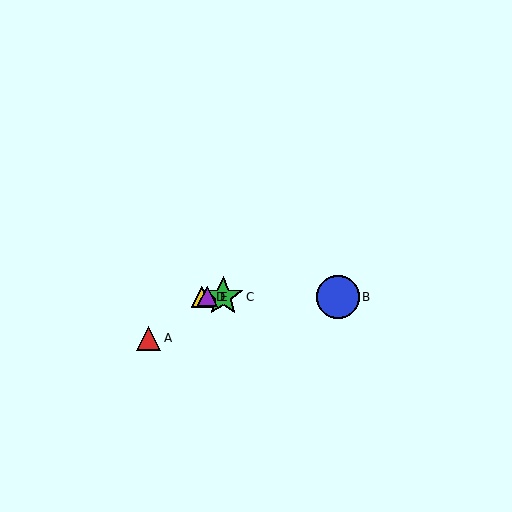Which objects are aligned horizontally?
Objects B, C, D, E are aligned horizontally.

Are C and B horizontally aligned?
Yes, both are at y≈297.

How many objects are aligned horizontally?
4 objects (B, C, D, E) are aligned horizontally.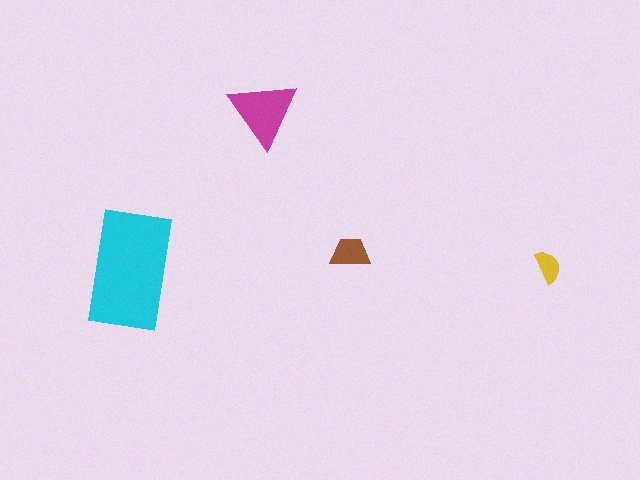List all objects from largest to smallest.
The cyan rectangle, the magenta triangle, the brown trapezoid, the yellow semicircle.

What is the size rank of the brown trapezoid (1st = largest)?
3rd.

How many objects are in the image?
There are 4 objects in the image.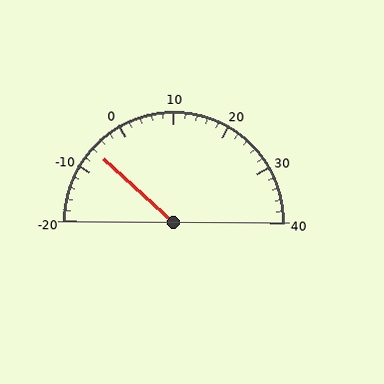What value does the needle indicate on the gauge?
The needle indicates approximately -6.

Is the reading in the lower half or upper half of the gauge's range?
The reading is in the lower half of the range (-20 to 40).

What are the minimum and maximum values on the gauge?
The gauge ranges from -20 to 40.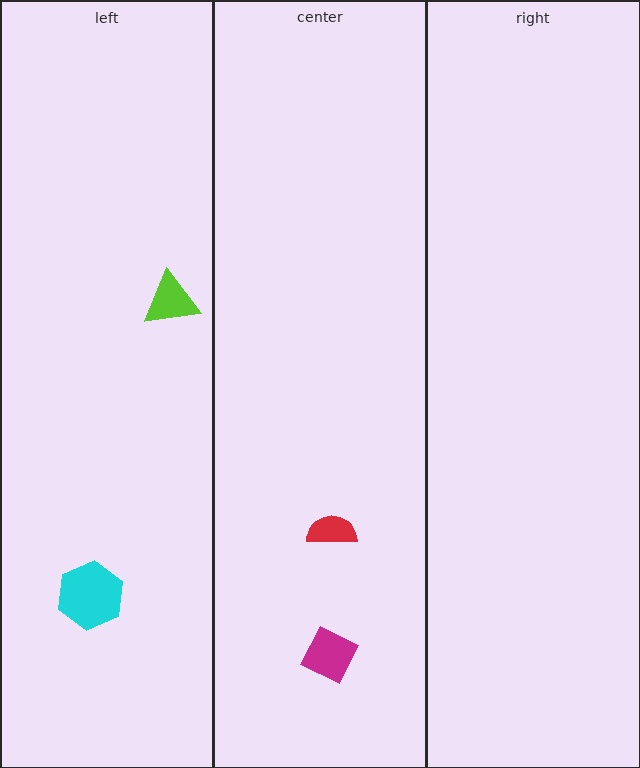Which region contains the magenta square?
The center region.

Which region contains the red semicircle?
The center region.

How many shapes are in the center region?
2.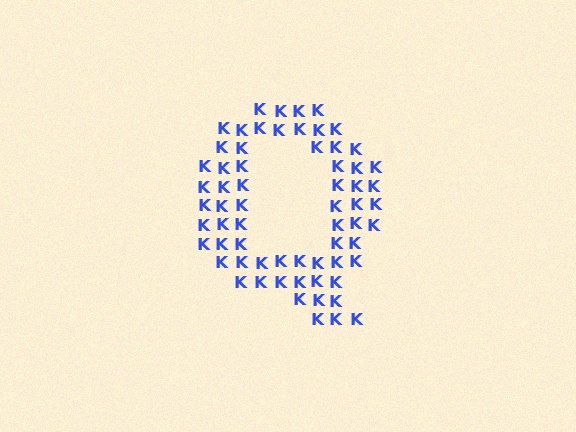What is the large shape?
The large shape is the letter Q.